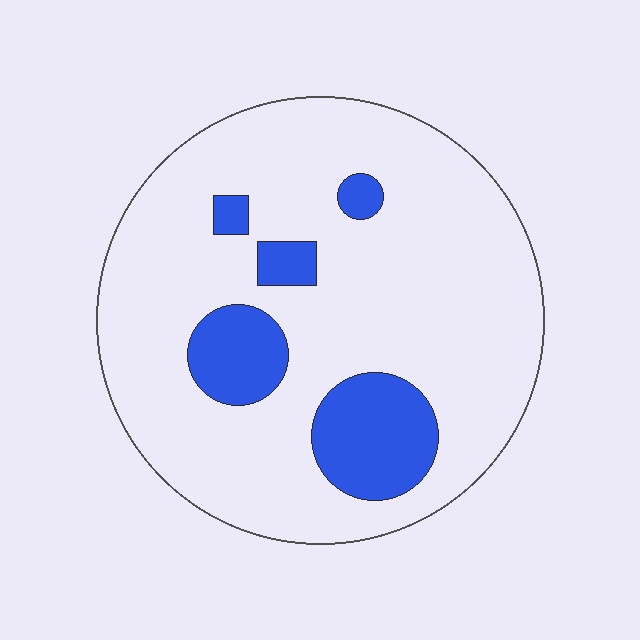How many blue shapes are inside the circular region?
5.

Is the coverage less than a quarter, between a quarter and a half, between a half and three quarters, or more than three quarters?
Less than a quarter.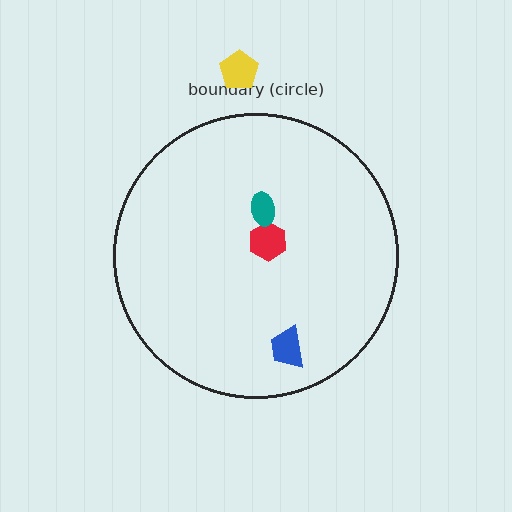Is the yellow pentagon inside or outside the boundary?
Outside.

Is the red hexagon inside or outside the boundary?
Inside.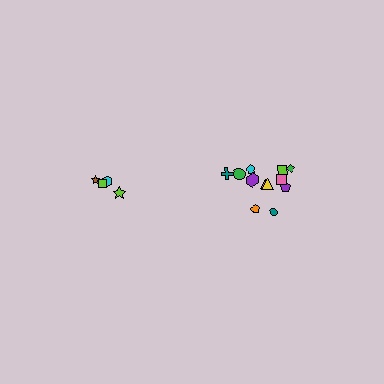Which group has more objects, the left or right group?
The right group.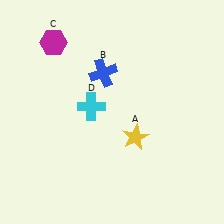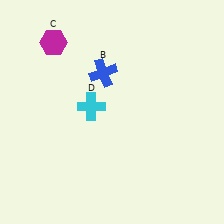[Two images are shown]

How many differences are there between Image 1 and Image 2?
There is 1 difference between the two images.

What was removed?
The yellow star (A) was removed in Image 2.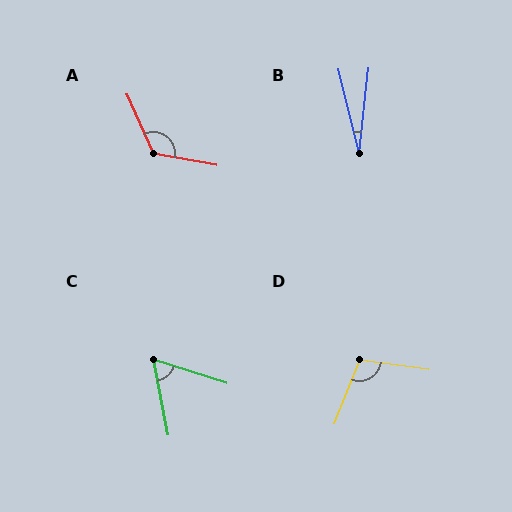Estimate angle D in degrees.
Approximately 104 degrees.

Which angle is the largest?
A, at approximately 125 degrees.